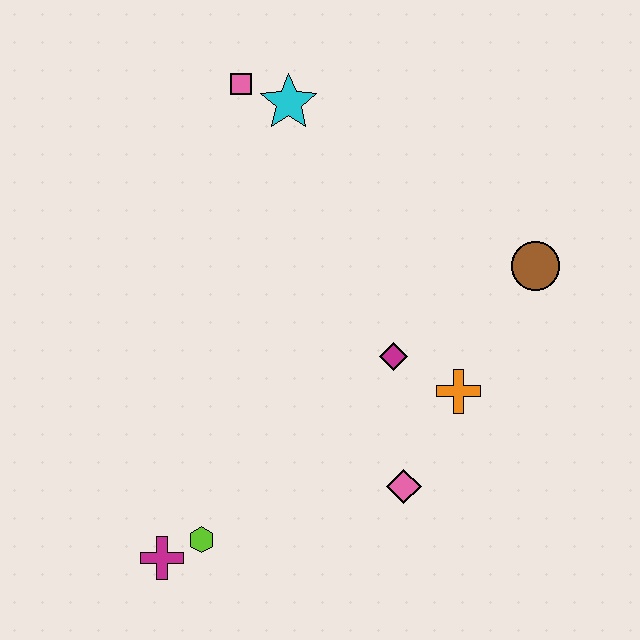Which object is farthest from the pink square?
The magenta cross is farthest from the pink square.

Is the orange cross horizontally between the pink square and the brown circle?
Yes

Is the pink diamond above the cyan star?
No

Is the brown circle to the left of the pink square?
No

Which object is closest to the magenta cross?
The lime hexagon is closest to the magenta cross.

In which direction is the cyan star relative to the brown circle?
The cyan star is to the left of the brown circle.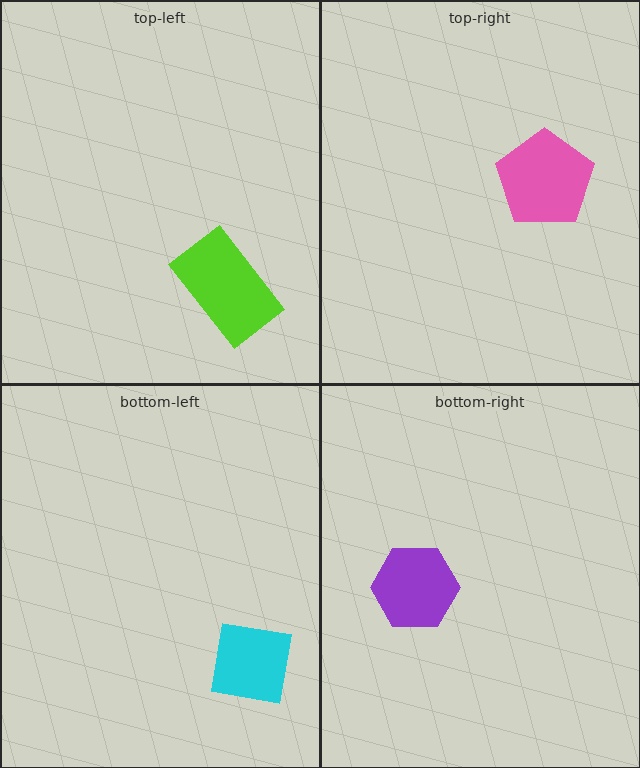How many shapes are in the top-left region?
1.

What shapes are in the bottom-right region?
The purple hexagon.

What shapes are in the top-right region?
The pink pentagon.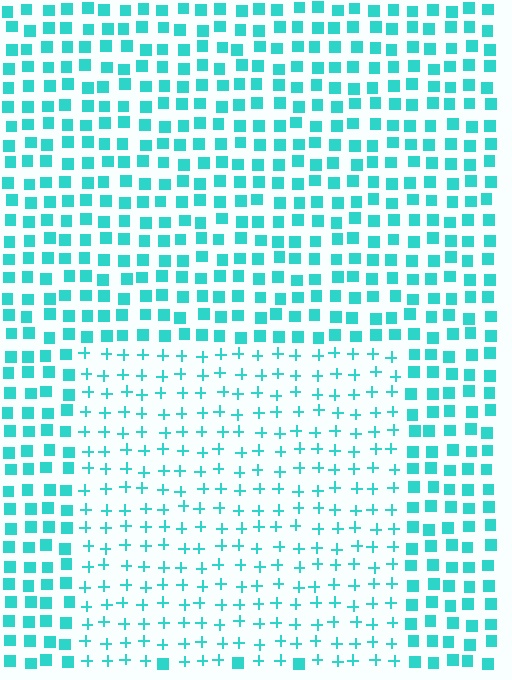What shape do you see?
I see a rectangle.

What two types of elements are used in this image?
The image uses plus signs inside the rectangle region and squares outside it.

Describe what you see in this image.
The image is filled with small cyan elements arranged in a uniform grid. A rectangle-shaped region contains plus signs, while the surrounding area contains squares. The boundary is defined purely by the change in element shape.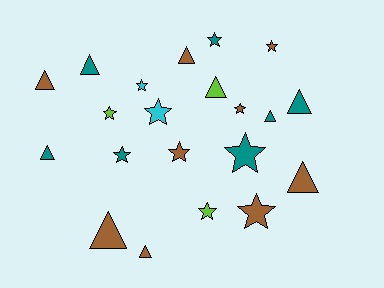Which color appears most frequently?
Brown, with 9 objects.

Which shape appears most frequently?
Star, with 11 objects.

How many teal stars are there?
There are 3 teal stars.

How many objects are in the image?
There are 21 objects.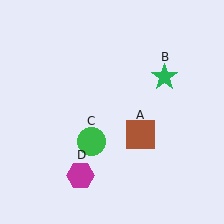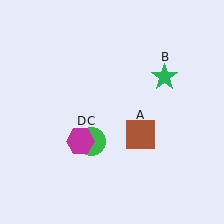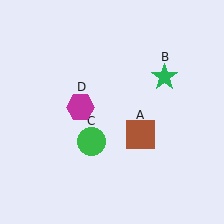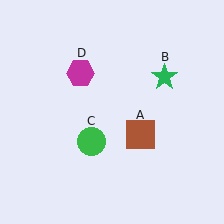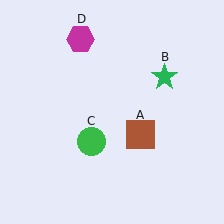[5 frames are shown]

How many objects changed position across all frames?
1 object changed position: magenta hexagon (object D).